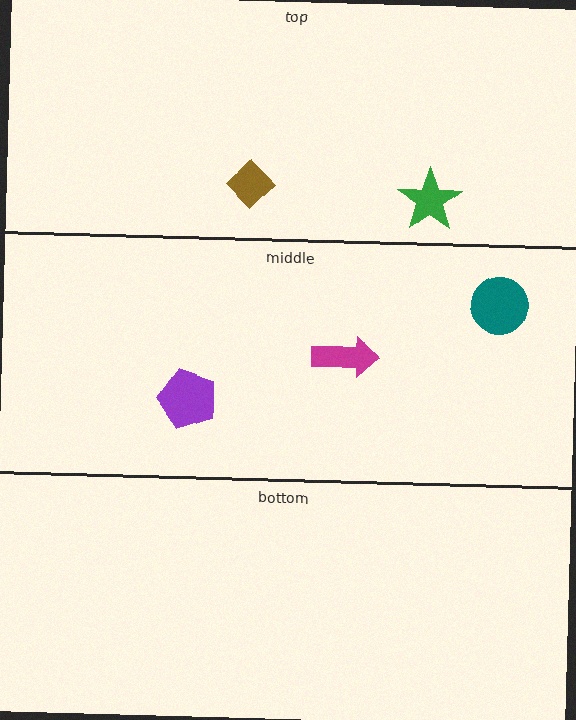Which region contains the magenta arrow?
The middle region.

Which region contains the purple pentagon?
The middle region.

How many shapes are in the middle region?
3.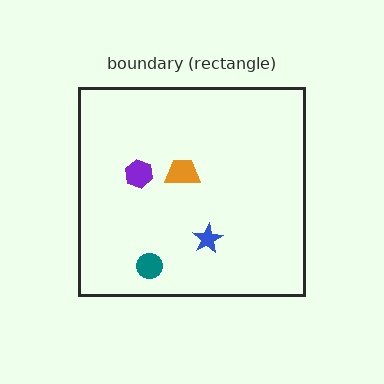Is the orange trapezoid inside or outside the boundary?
Inside.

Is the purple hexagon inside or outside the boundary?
Inside.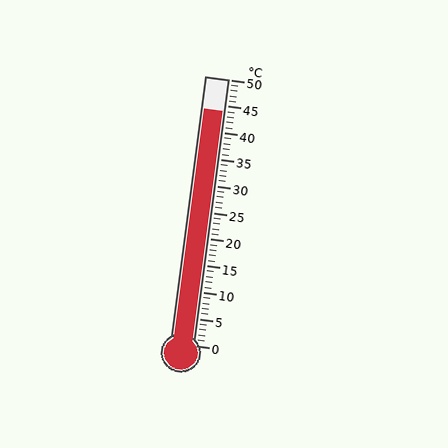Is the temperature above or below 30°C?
The temperature is above 30°C.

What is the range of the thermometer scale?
The thermometer scale ranges from 0°C to 50°C.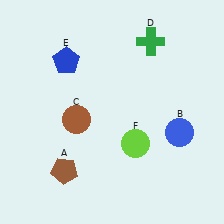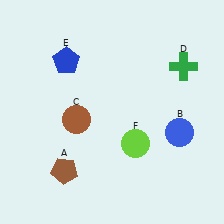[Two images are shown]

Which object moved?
The green cross (D) moved right.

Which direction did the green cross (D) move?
The green cross (D) moved right.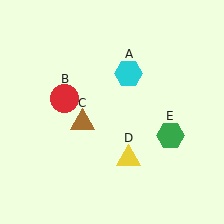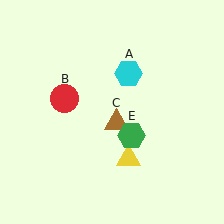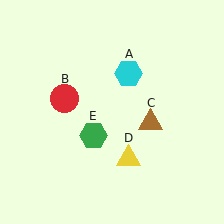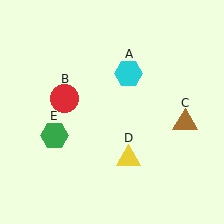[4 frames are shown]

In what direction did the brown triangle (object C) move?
The brown triangle (object C) moved right.